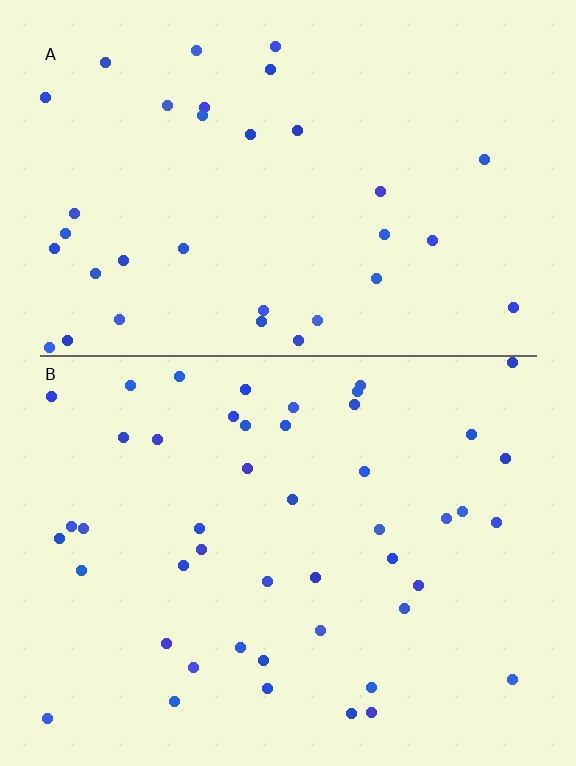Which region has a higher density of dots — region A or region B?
B (the bottom).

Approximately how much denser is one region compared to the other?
Approximately 1.4× — region B over region A.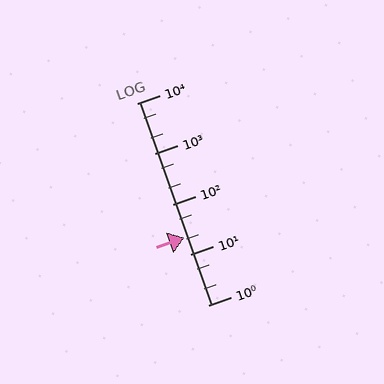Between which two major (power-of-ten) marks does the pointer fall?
The pointer is between 10 and 100.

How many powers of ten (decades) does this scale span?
The scale spans 4 decades, from 1 to 10000.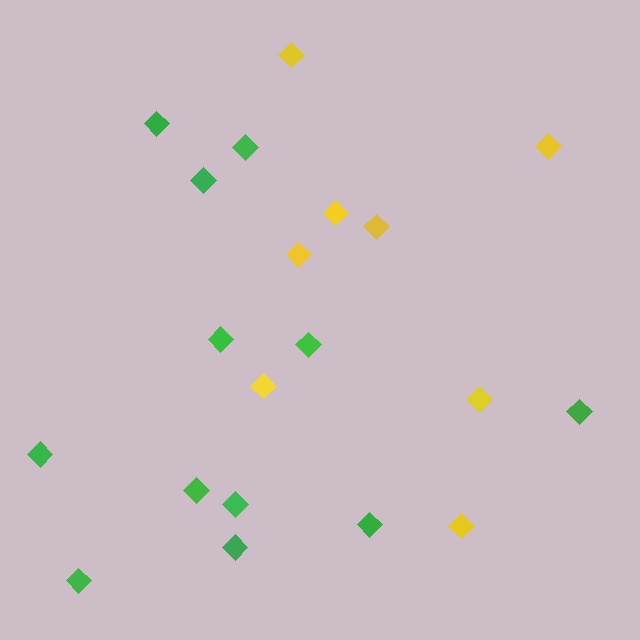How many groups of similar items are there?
There are 2 groups: one group of green diamonds (12) and one group of yellow diamonds (8).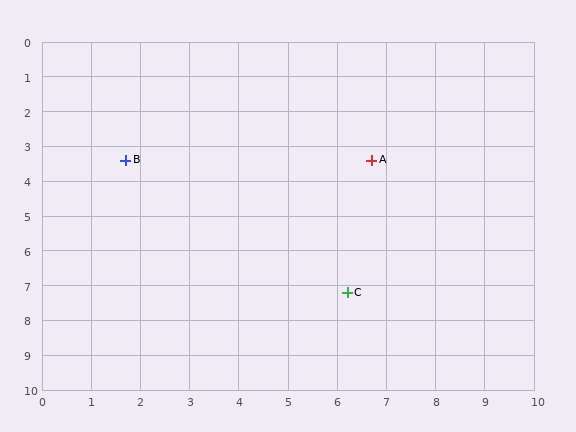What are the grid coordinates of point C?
Point C is at approximately (6.2, 7.2).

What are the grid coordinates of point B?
Point B is at approximately (1.7, 3.4).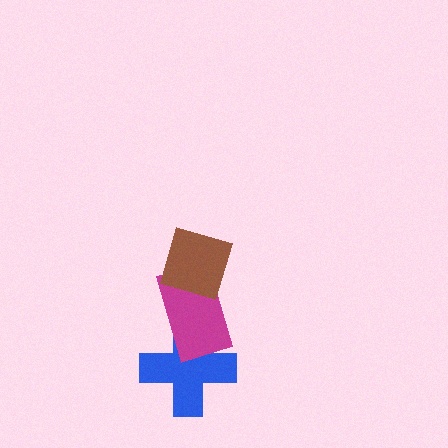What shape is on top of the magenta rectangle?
The brown diamond is on top of the magenta rectangle.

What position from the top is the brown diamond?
The brown diamond is 1st from the top.